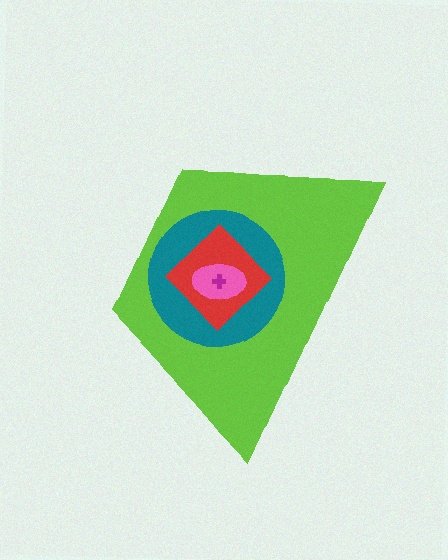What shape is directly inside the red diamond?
The pink ellipse.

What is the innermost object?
The magenta cross.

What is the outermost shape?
The lime trapezoid.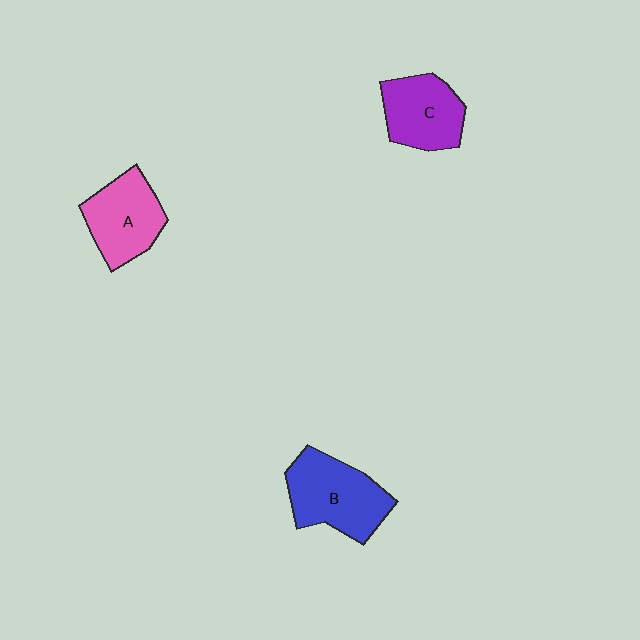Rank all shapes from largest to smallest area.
From largest to smallest: B (blue), A (pink), C (purple).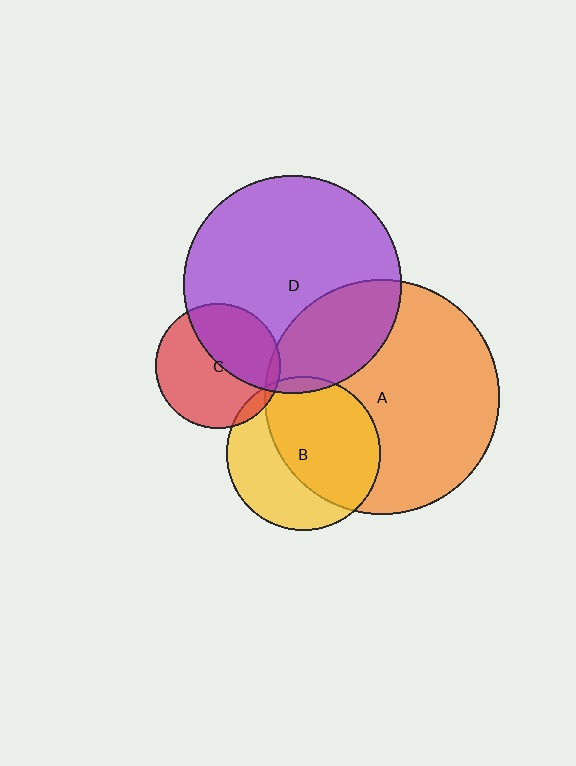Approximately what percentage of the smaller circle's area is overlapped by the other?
Approximately 5%.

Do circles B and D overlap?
Yes.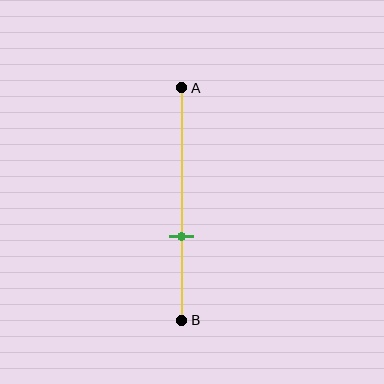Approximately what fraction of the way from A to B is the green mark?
The green mark is approximately 65% of the way from A to B.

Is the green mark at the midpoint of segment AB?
No, the mark is at about 65% from A, not at the 50% midpoint.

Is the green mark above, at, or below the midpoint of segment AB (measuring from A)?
The green mark is below the midpoint of segment AB.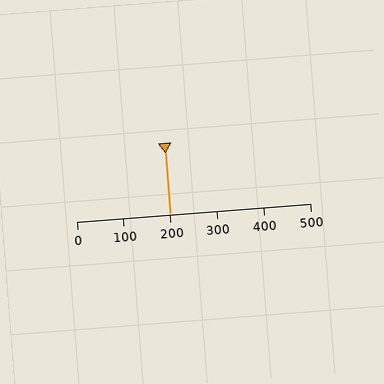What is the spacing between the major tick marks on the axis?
The major ticks are spaced 100 apart.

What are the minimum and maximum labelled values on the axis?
The axis runs from 0 to 500.